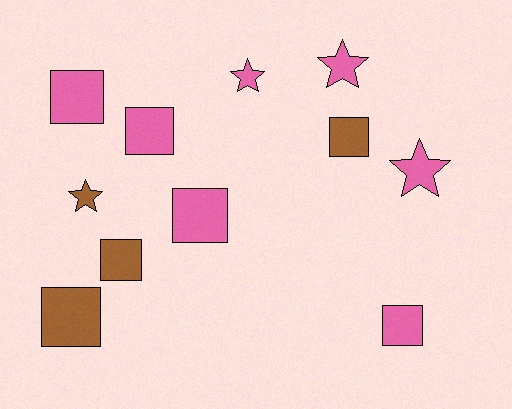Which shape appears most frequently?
Square, with 7 objects.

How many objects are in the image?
There are 11 objects.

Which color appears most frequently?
Pink, with 7 objects.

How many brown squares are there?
There are 3 brown squares.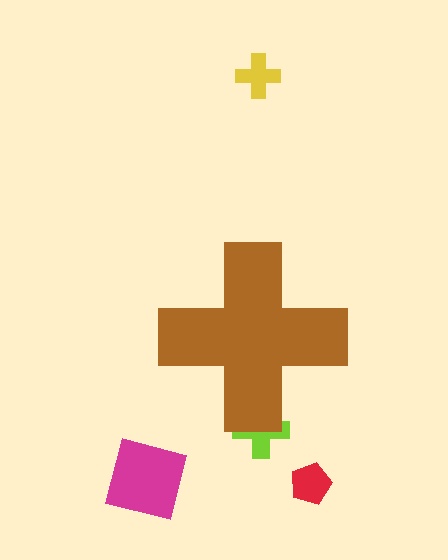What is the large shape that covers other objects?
A brown cross.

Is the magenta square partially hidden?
No, the magenta square is fully visible.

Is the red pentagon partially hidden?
No, the red pentagon is fully visible.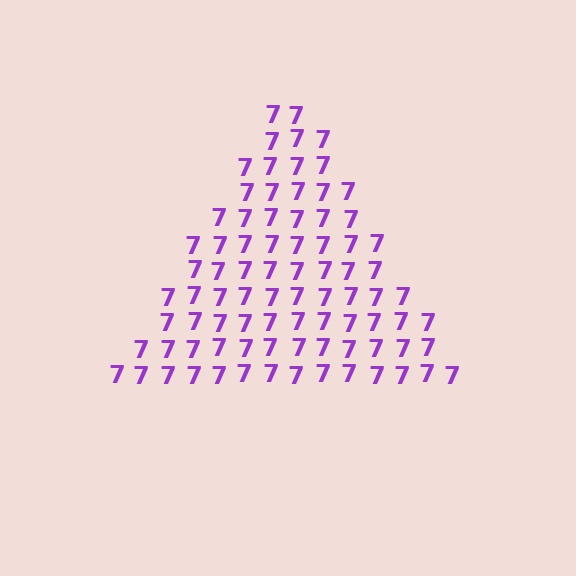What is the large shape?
The large shape is a triangle.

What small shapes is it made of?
It is made of small digit 7's.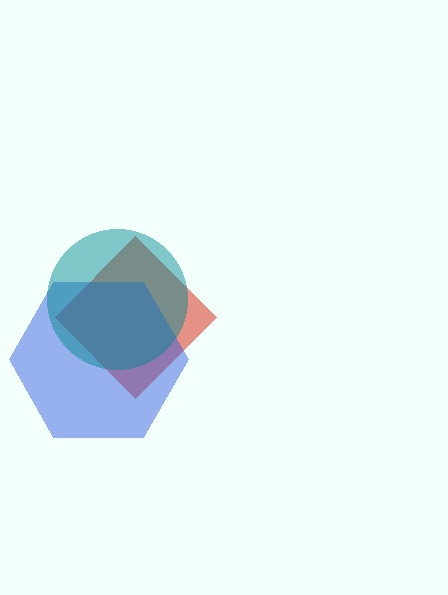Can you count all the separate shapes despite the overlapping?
Yes, there are 3 separate shapes.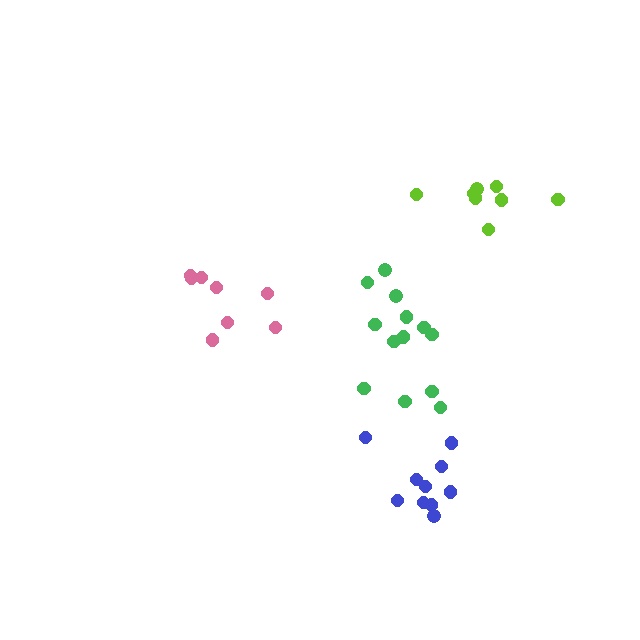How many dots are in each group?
Group 1: 8 dots, Group 2: 13 dots, Group 3: 10 dots, Group 4: 8 dots (39 total).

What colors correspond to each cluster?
The clusters are colored: lime, green, blue, pink.